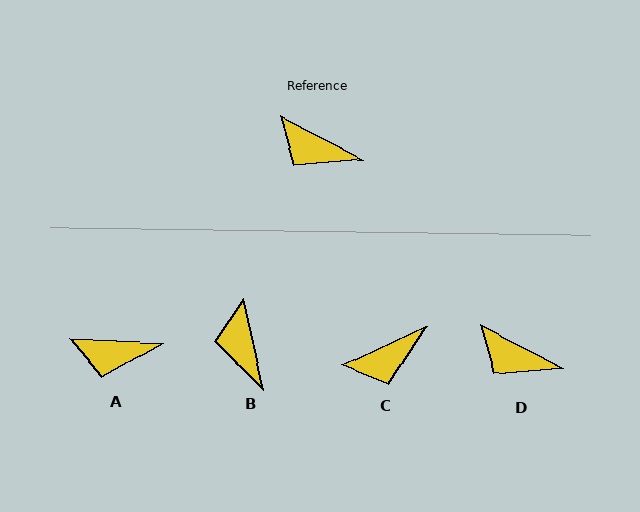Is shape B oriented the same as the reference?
No, it is off by about 50 degrees.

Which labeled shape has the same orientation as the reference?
D.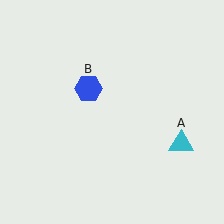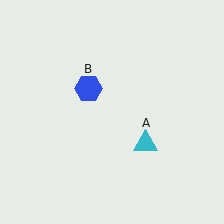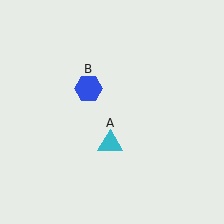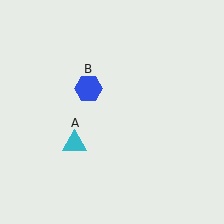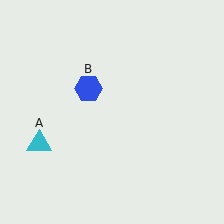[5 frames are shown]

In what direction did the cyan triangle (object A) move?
The cyan triangle (object A) moved left.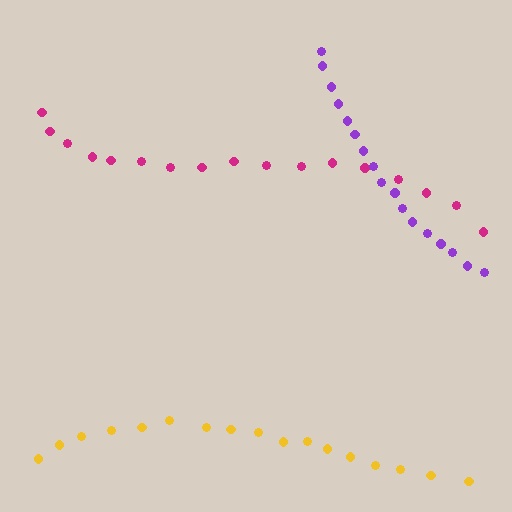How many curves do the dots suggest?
There are 3 distinct paths.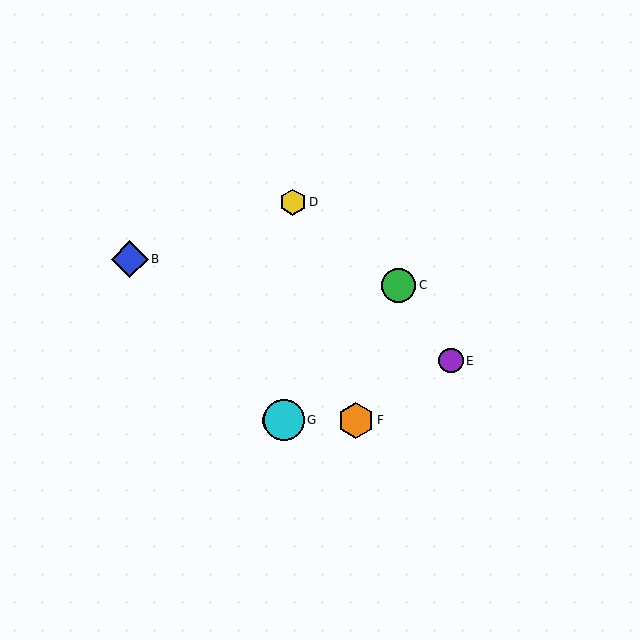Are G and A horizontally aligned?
Yes, both are at y≈420.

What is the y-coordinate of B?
Object B is at y≈259.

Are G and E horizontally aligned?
No, G is at y≈420 and E is at y≈361.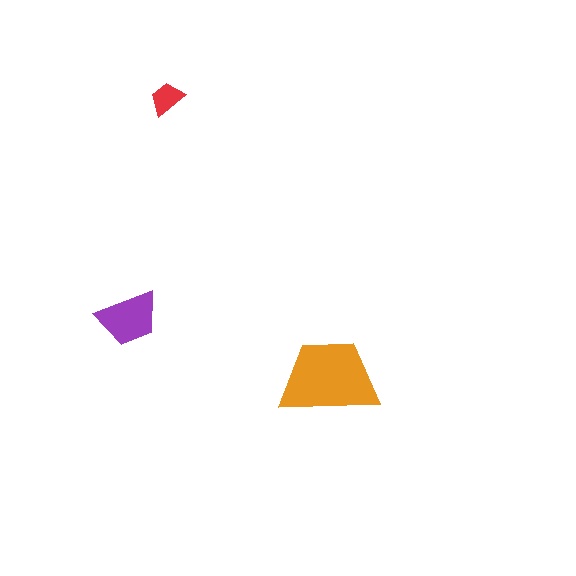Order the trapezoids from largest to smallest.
the orange one, the purple one, the red one.